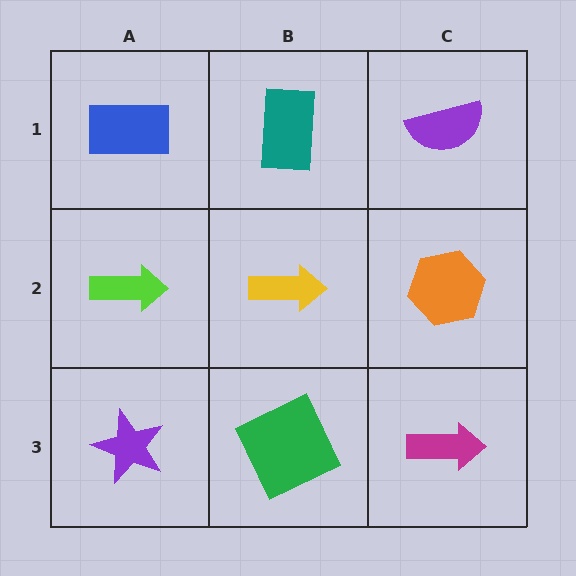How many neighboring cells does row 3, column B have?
3.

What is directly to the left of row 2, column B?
A lime arrow.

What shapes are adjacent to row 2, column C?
A purple semicircle (row 1, column C), a magenta arrow (row 3, column C), a yellow arrow (row 2, column B).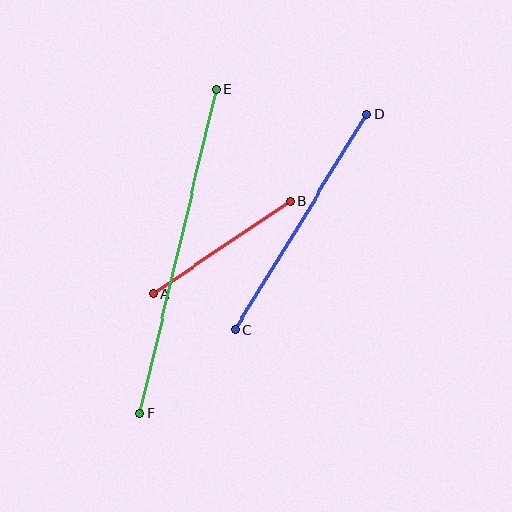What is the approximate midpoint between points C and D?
The midpoint is at approximately (301, 222) pixels.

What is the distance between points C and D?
The distance is approximately 253 pixels.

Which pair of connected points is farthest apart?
Points E and F are farthest apart.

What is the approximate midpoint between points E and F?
The midpoint is at approximately (178, 251) pixels.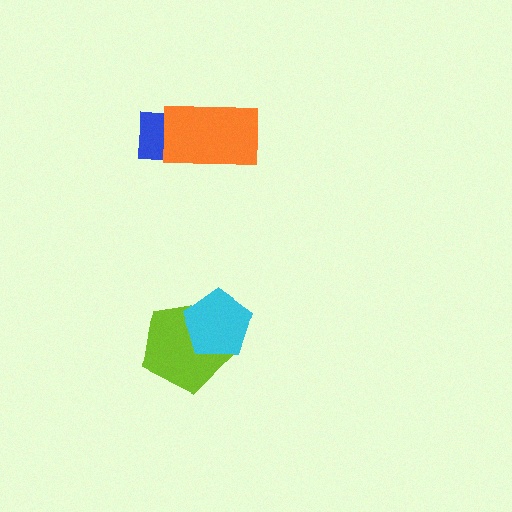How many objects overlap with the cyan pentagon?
1 object overlaps with the cyan pentagon.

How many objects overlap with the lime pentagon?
1 object overlaps with the lime pentagon.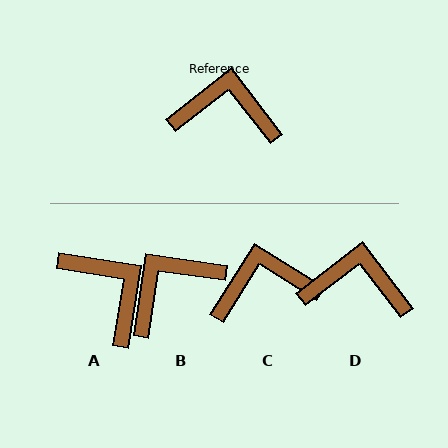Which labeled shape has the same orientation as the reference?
D.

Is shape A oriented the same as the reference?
No, it is off by about 47 degrees.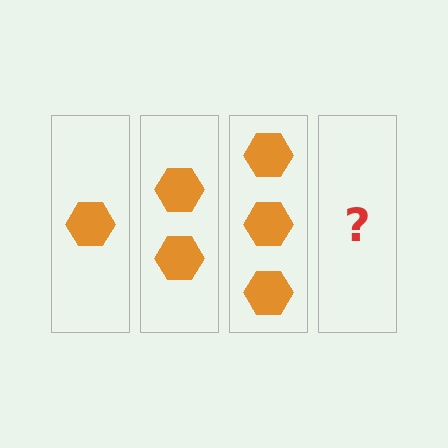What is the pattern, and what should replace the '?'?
The pattern is that each step adds one more hexagon. The '?' should be 4 hexagons.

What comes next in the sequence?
The next element should be 4 hexagons.